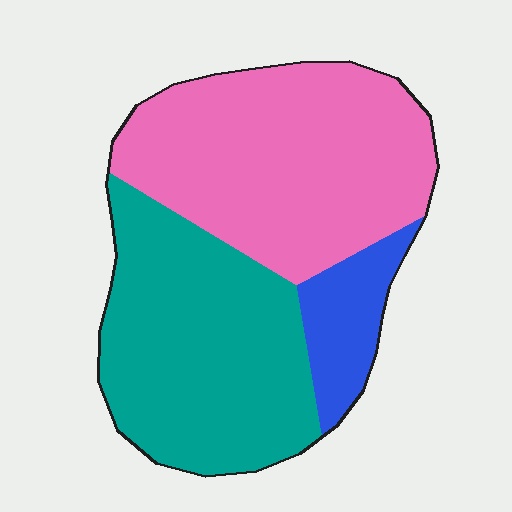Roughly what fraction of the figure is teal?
Teal takes up between a third and a half of the figure.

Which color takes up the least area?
Blue, at roughly 10%.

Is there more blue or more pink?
Pink.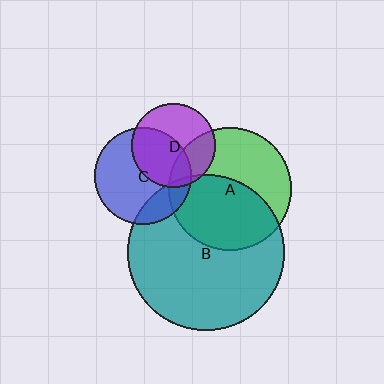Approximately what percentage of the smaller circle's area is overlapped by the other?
Approximately 30%.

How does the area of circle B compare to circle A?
Approximately 1.6 times.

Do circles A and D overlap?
Yes.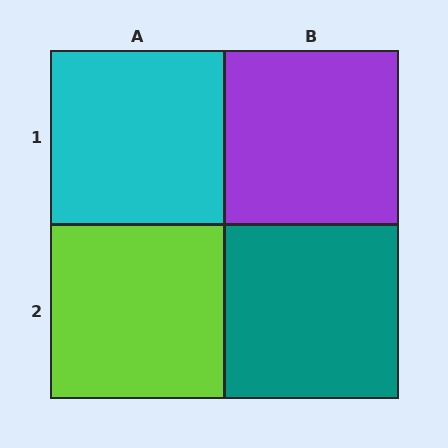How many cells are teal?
1 cell is teal.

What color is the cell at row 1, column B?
Purple.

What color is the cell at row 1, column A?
Cyan.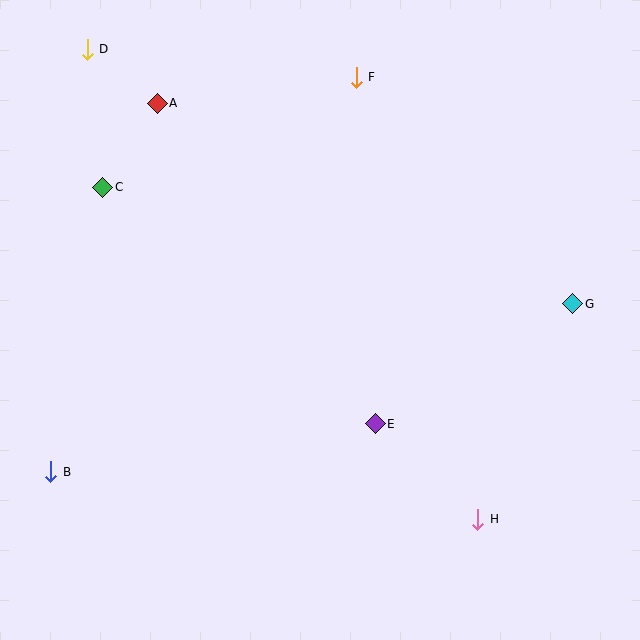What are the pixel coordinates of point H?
Point H is at (478, 519).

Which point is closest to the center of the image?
Point E at (375, 424) is closest to the center.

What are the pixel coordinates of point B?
Point B is at (51, 472).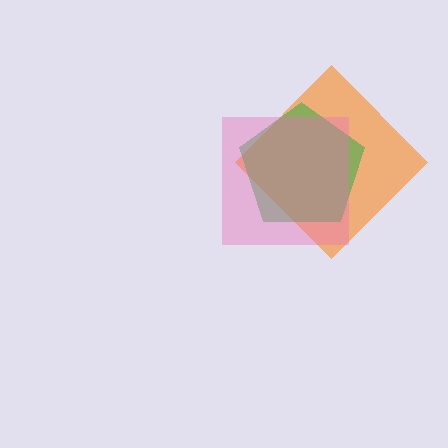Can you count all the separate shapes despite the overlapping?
Yes, there are 3 separate shapes.